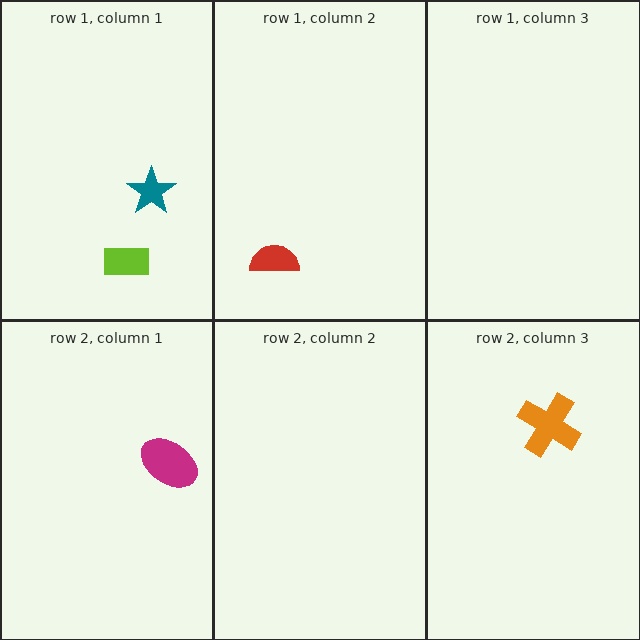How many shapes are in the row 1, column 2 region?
1.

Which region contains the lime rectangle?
The row 1, column 1 region.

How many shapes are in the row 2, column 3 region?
1.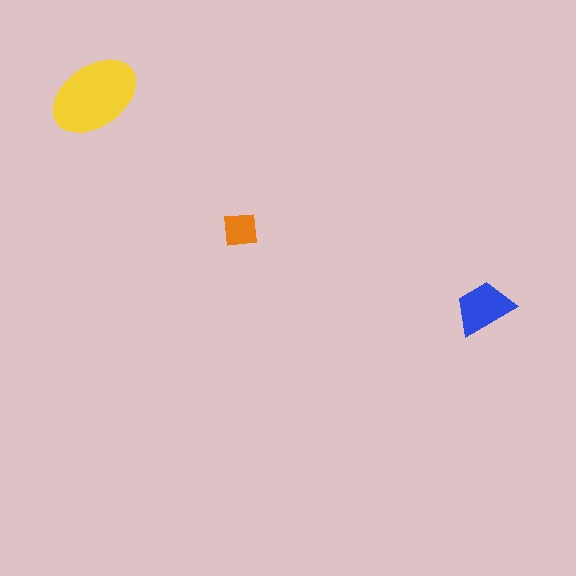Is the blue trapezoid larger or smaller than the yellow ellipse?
Smaller.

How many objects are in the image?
There are 3 objects in the image.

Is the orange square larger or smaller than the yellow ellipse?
Smaller.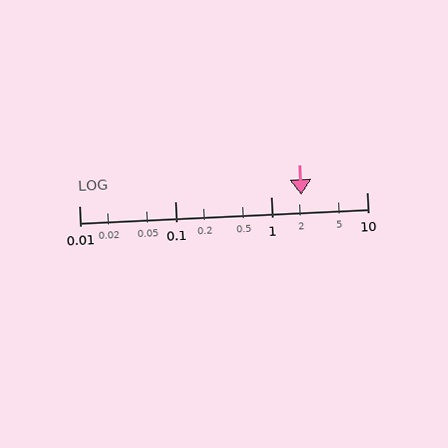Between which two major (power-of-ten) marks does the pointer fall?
The pointer is between 1 and 10.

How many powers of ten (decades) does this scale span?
The scale spans 3 decades, from 0.01 to 10.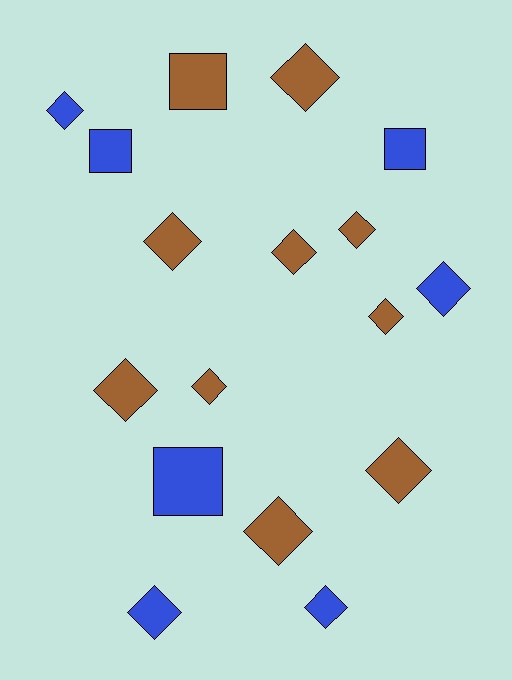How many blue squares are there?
There are 3 blue squares.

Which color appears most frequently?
Brown, with 10 objects.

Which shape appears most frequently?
Diamond, with 13 objects.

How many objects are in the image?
There are 17 objects.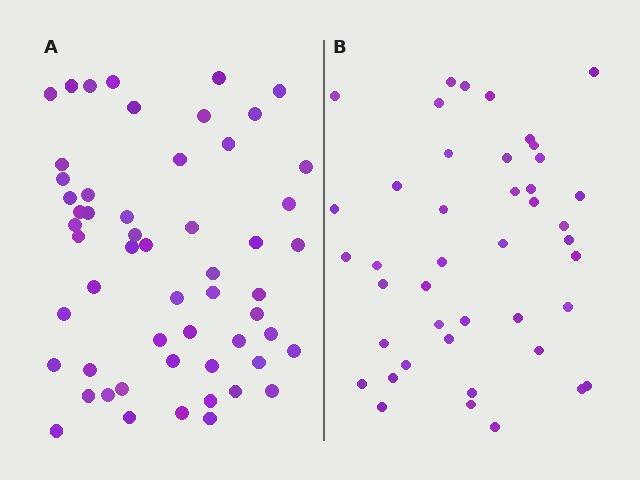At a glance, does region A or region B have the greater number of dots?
Region A (the left region) has more dots.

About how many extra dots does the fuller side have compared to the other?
Region A has roughly 12 or so more dots than region B.